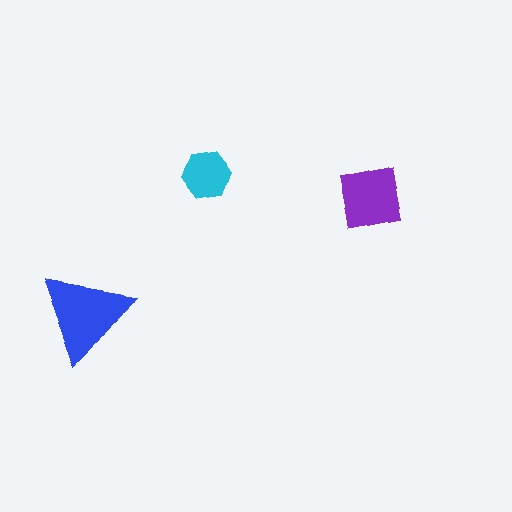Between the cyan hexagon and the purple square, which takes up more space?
The purple square.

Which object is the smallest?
The cyan hexagon.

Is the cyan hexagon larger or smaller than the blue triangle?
Smaller.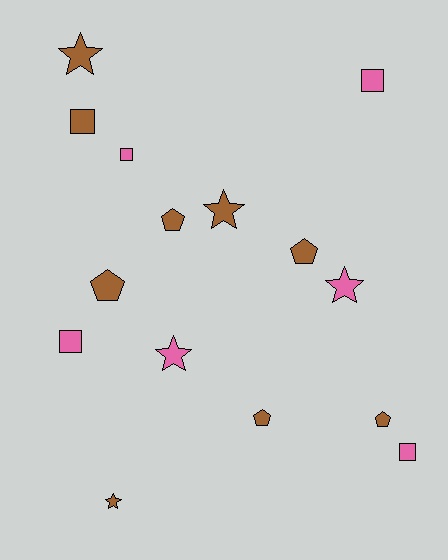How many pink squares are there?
There are 4 pink squares.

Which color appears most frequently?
Brown, with 9 objects.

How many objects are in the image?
There are 15 objects.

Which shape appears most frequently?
Star, with 5 objects.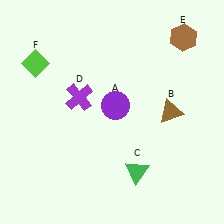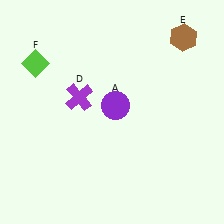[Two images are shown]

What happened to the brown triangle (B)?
The brown triangle (B) was removed in Image 2. It was in the top-right area of Image 1.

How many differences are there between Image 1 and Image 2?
There are 2 differences between the two images.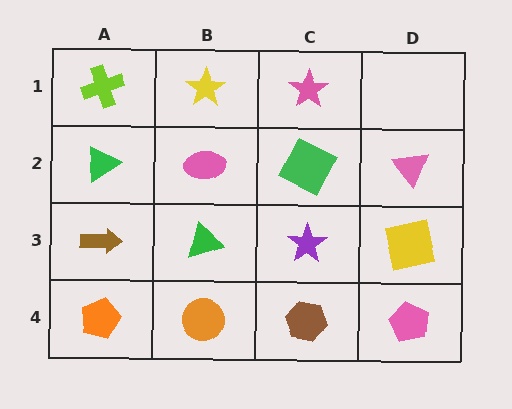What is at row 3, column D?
A yellow square.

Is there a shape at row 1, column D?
No, that cell is empty.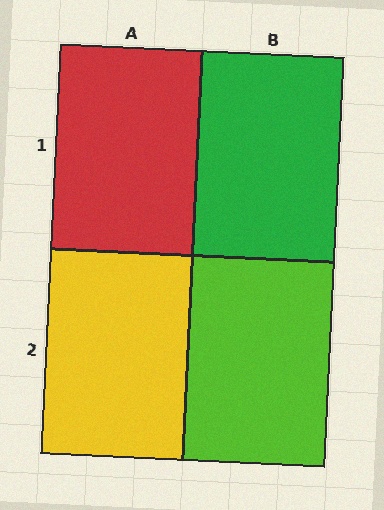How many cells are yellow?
1 cell is yellow.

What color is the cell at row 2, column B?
Lime.